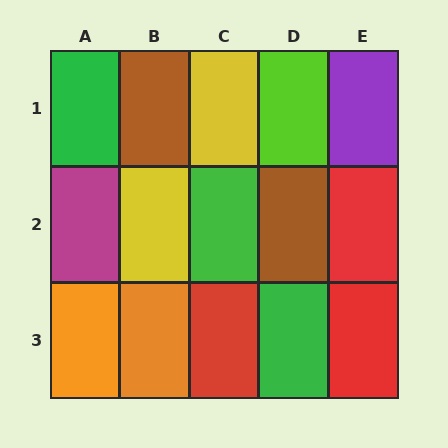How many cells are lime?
1 cell is lime.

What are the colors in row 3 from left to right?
Orange, orange, red, green, red.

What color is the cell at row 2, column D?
Brown.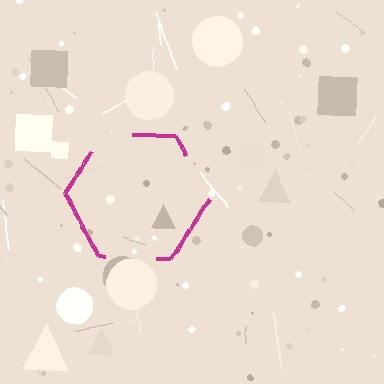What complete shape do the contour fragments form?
The contour fragments form a hexagon.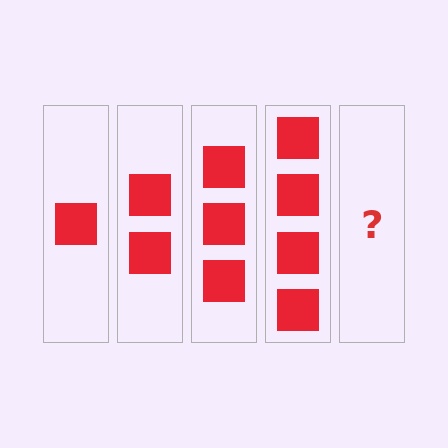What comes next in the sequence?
The next element should be 5 squares.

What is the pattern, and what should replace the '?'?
The pattern is that each step adds one more square. The '?' should be 5 squares.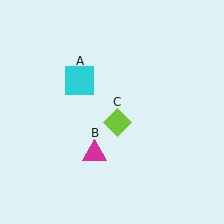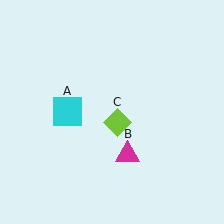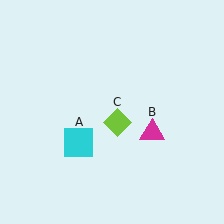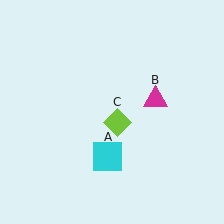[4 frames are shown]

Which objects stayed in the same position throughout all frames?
Lime diamond (object C) remained stationary.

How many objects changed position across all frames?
2 objects changed position: cyan square (object A), magenta triangle (object B).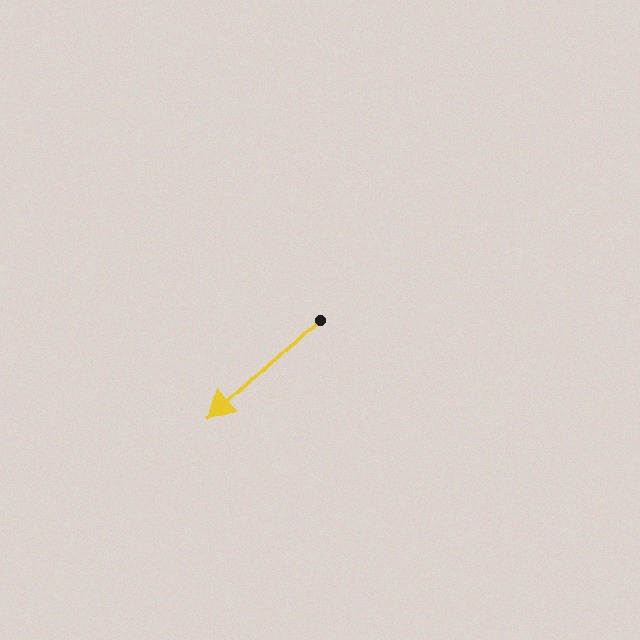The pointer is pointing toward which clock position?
Roughly 8 o'clock.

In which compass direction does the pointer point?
Southwest.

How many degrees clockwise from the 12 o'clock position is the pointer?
Approximately 227 degrees.